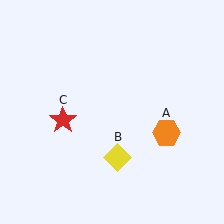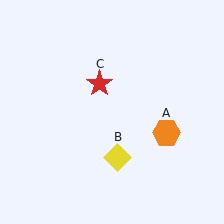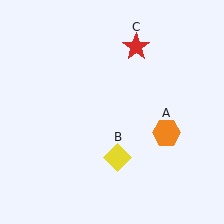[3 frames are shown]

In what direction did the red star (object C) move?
The red star (object C) moved up and to the right.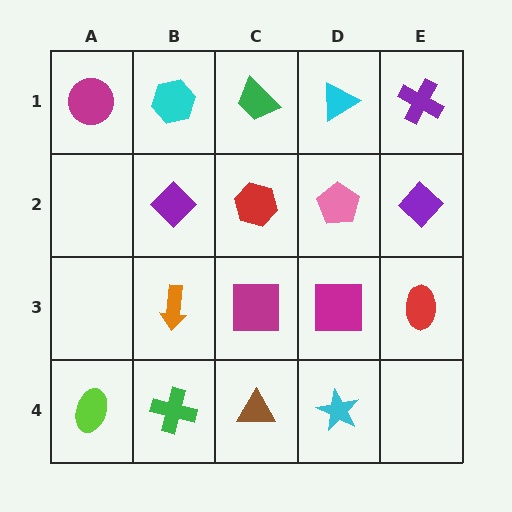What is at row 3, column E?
A red ellipse.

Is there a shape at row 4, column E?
No, that cell is empty.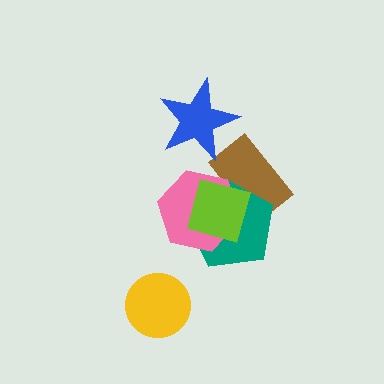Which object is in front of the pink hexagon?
The lime diamond is in front of the pink hexagon.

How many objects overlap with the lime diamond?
3 objects overlap with the lime diamond.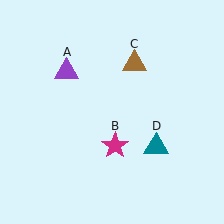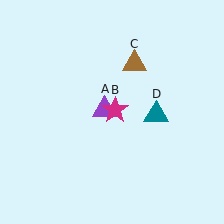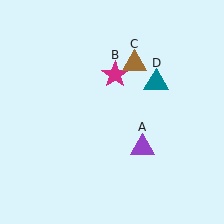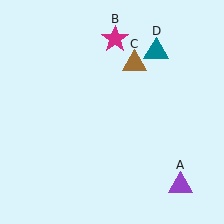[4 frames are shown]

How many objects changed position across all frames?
3 objects changed position: purple triangle (object A), magenta star (object B), teal triangle (object D).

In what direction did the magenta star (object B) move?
The magenta star (object B) moved up.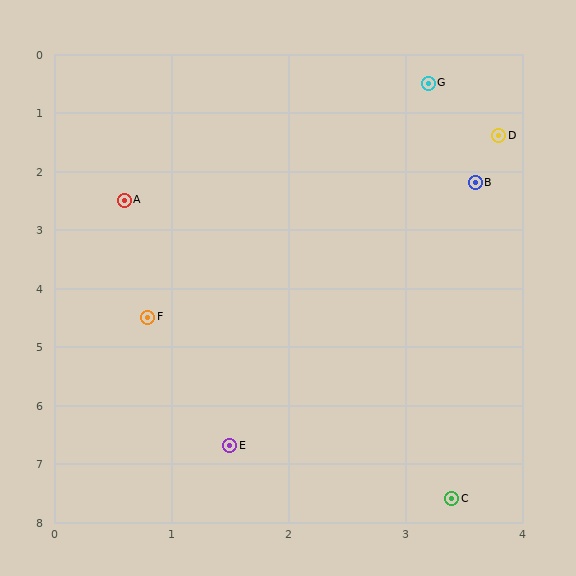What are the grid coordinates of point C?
Point C is at approximately (3.4, 7.6).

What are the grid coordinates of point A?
Point A is at approximately (0.6, 2.5).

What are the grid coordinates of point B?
Point B is at approximately (3.6, 2.2).